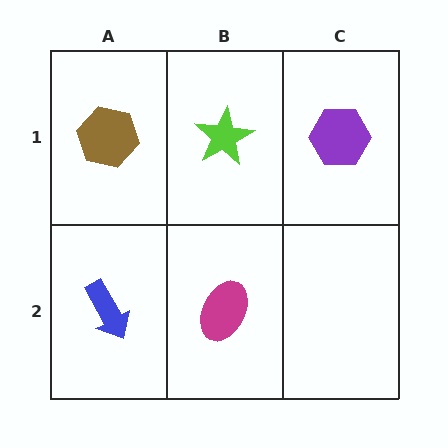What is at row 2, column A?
A blue arrow.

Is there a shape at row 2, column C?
No, that cell is empty.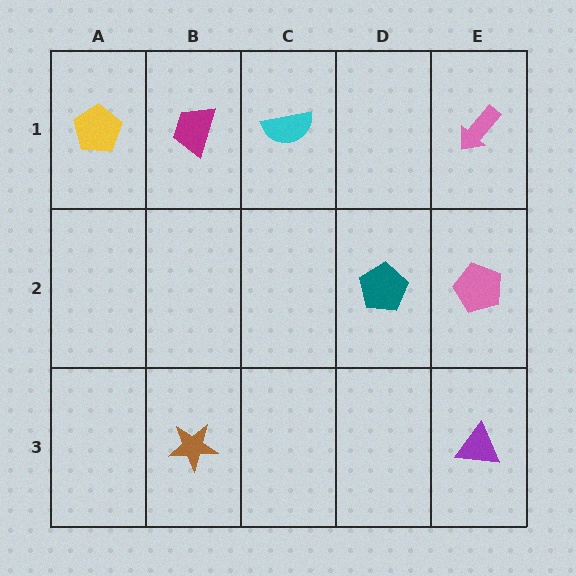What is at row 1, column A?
A yellow pentagon.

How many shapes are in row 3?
2 shapes.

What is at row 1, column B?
A magenta trapezoid.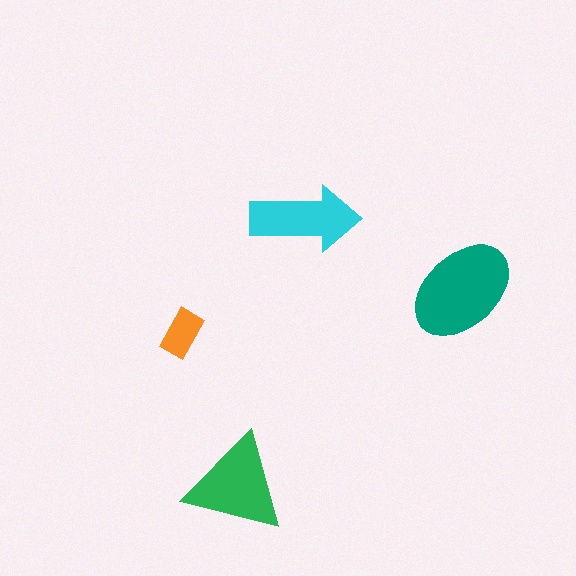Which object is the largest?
The teal ellipse.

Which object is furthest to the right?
The teal ellipse is rightmost.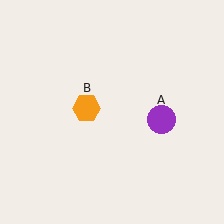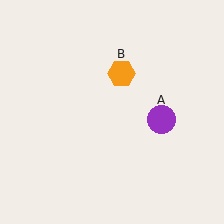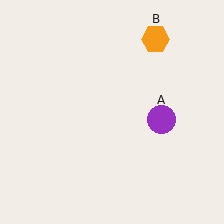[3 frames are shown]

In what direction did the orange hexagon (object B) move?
The orange hexagon (object B) moved up and to the right.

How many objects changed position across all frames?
1 object changed position: orange hexagon (object B).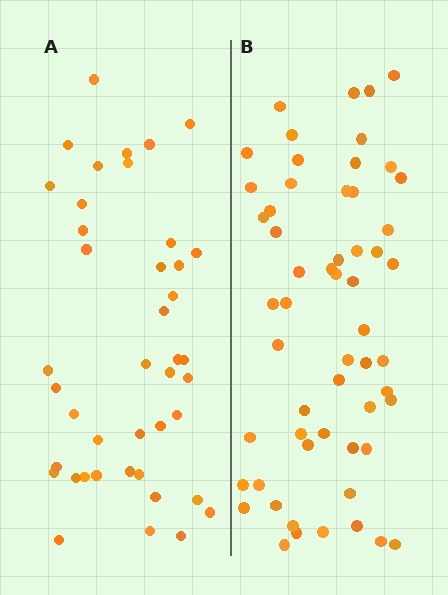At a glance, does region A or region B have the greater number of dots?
Region B (the right region) has more dots.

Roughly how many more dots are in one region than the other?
Region B has approximately 15 more dots than region A.